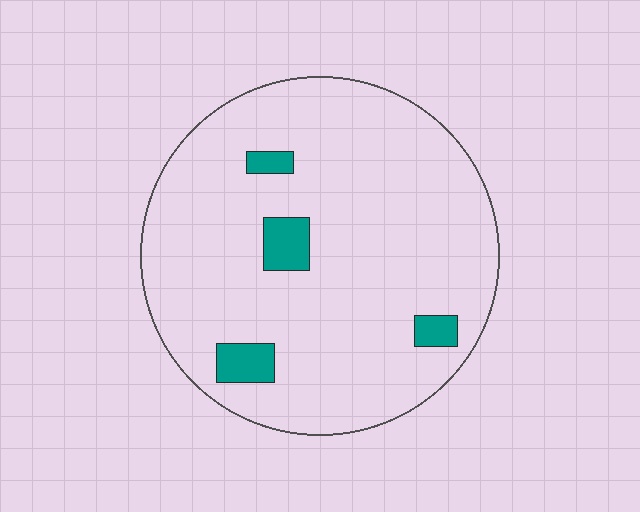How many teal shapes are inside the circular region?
4.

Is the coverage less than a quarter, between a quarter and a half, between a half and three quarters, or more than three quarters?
Less than a quarter.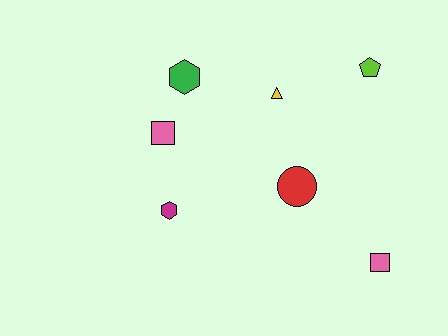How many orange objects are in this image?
There are no orange objects.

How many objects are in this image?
There are 7 objects.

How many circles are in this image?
There is 1 circle.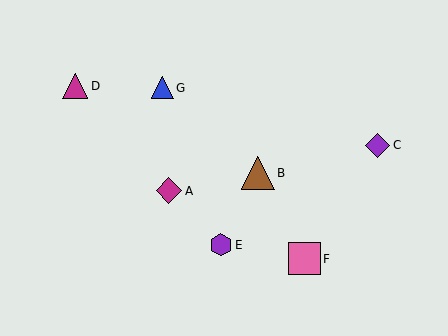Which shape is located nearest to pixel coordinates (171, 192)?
The magenta diamond (labeled A) at (169, 191) is nearest to that location.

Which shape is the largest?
The pink square (labeled F) is the largest.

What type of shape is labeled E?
Shape E is a purple hexagon.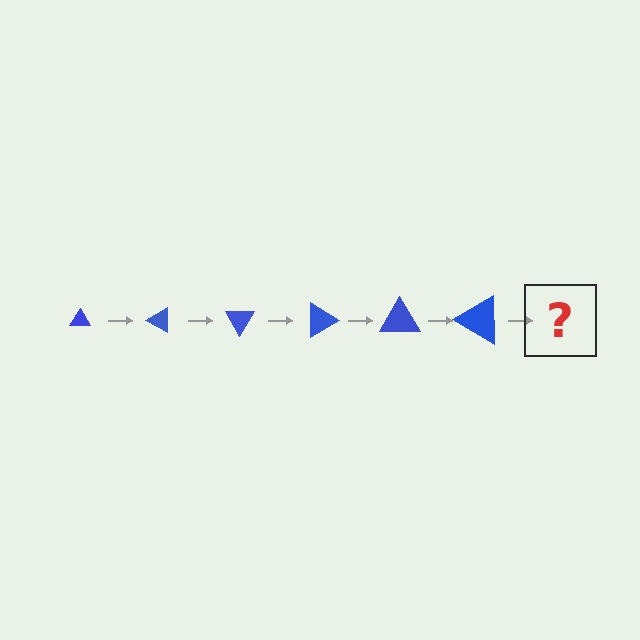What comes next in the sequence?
The next element should be a triangle, larger than the previous one and rotated 180 degrees from the start.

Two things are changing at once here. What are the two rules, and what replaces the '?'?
The two rules are that the triangle grows larger each step and it rotates 30 degrees each step. The '?' should be a triangle, larger than the previous one and rotated 180 degrees from the start.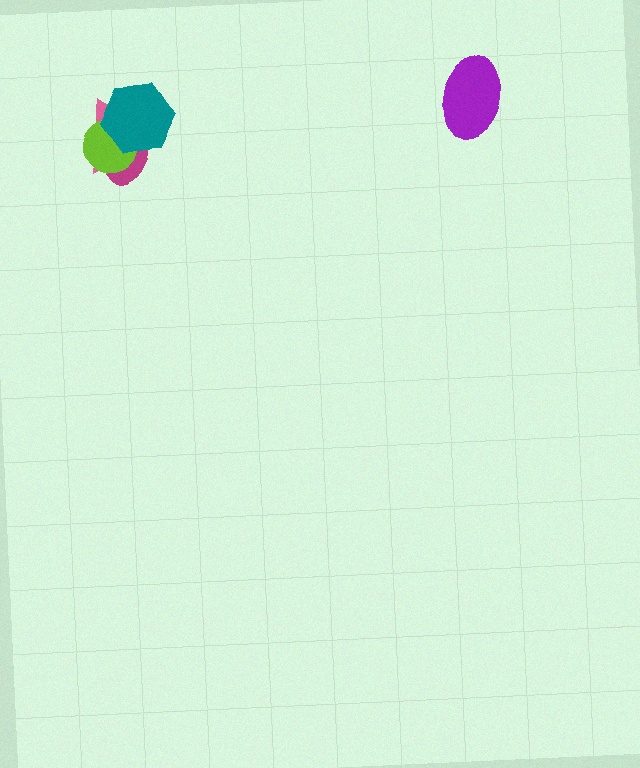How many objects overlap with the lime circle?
3 objects overlap with the lime circle.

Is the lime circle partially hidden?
Yes, it is partially covered by another shape.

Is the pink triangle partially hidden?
Yes, it is partially covered by another shape.